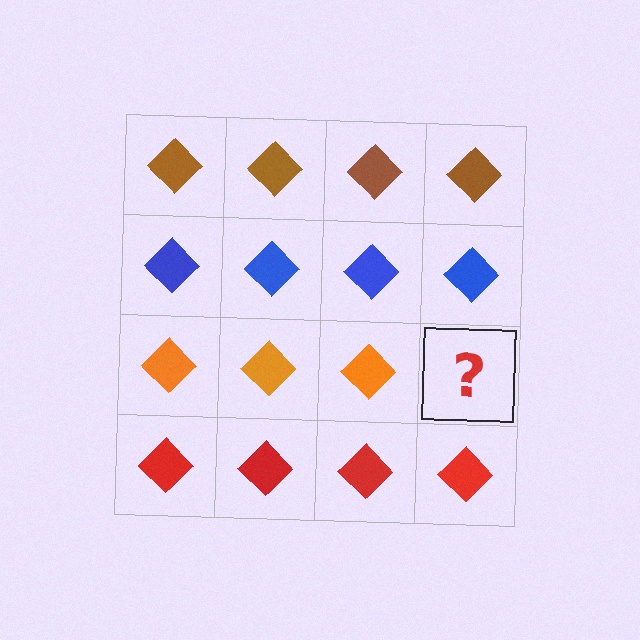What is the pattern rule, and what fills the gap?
The rule is that each row has a consistent color. The gap should be filled with an orange diamond.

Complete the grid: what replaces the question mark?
The question mark should be replaced with an orange diamond.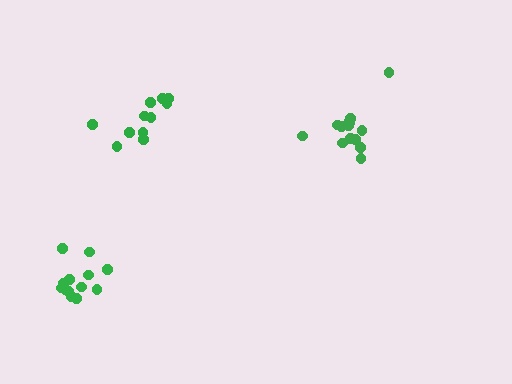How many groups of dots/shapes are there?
There are 3 groups.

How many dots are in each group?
Group 1: 13 dots, Group 2: 14 dots, Group 3: 11 dots (38 total).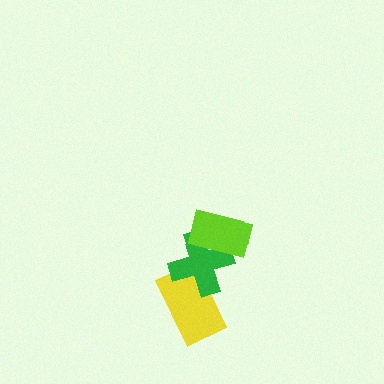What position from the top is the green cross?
The green cross is 2nd from the top.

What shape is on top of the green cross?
The lime rectangle is on top of the green cross.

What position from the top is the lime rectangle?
The lime rectangle is 1st from the top.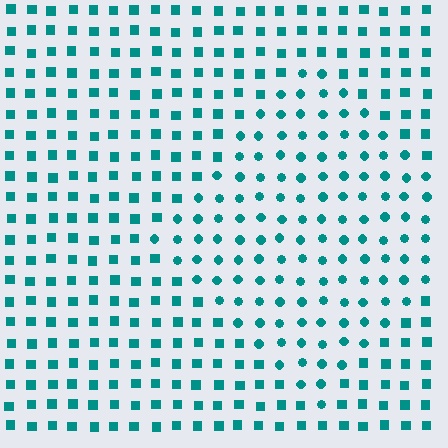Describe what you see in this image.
The image is filled with small teal elements arranged in a uniform grid. A diamond-shaped region contains circles, while the surrounding area contains squares. The boundary is defined purely by the change in element shape.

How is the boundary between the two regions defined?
The boundary is defined by a change in element shape: circles inside vs. squares outside. All elements share the same color and spacing.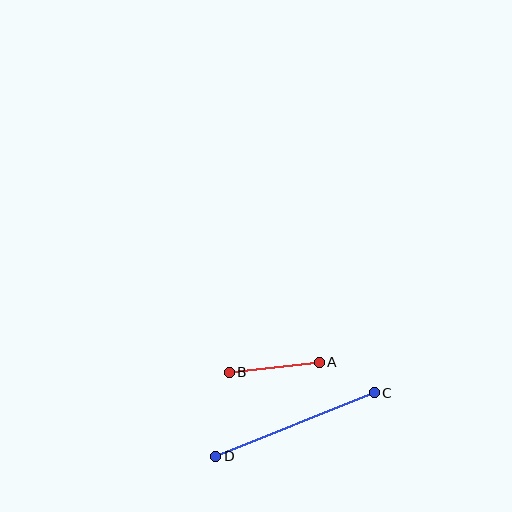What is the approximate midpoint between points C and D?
The midpoint is at approximately (295, 424) pixels.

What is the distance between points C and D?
The distance is approximately 171 pixels.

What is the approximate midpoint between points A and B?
The midpoint is at approximately (274, 367) pixels.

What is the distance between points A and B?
The distance is approximately 91 pixels.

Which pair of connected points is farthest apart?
Points C and D are farthest apart.